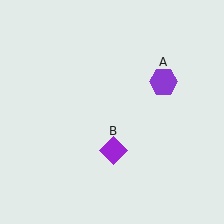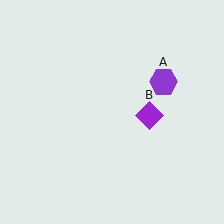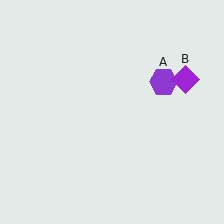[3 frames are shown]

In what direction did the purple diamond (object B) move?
The purple diamond (object B) moved up and to the right.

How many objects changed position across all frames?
1 object changed position: purple diamond (object B).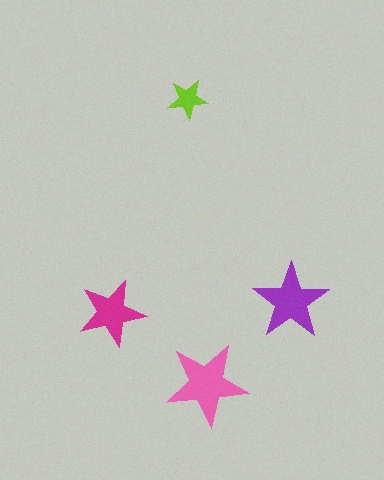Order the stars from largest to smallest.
the pink one, the purple one, the magenta one, the lime one.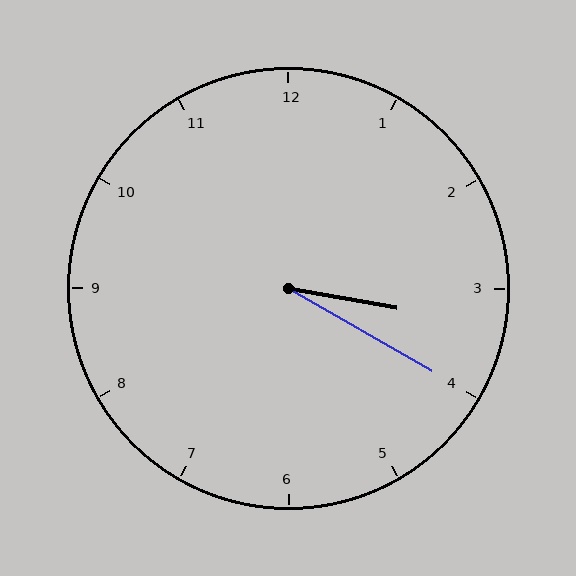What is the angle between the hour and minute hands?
Approximately 20 degrees.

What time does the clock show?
3:20.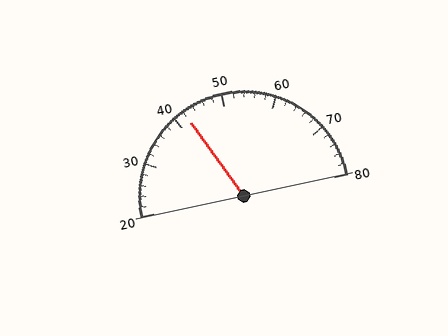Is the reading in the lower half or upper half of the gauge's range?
The reading is in the lower half of the range (20 to 80).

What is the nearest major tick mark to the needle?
The nearest major tick mark is 40.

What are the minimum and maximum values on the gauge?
The gauge ranges from 20 to 80.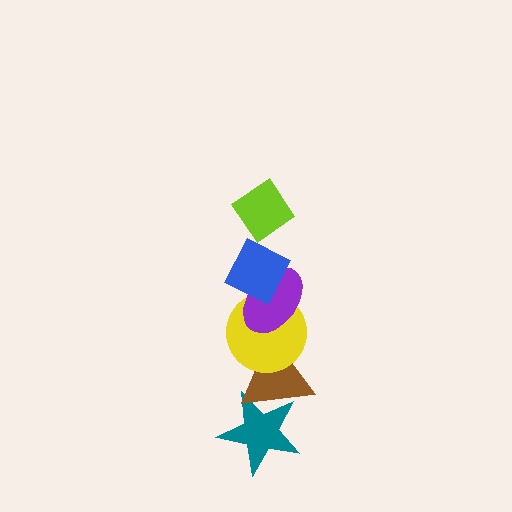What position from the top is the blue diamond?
The blue diamond is 2nd from the top.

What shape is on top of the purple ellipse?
The blue diamond is on top of the purple ellipse.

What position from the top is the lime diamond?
The lime diamond is 1st from the top.